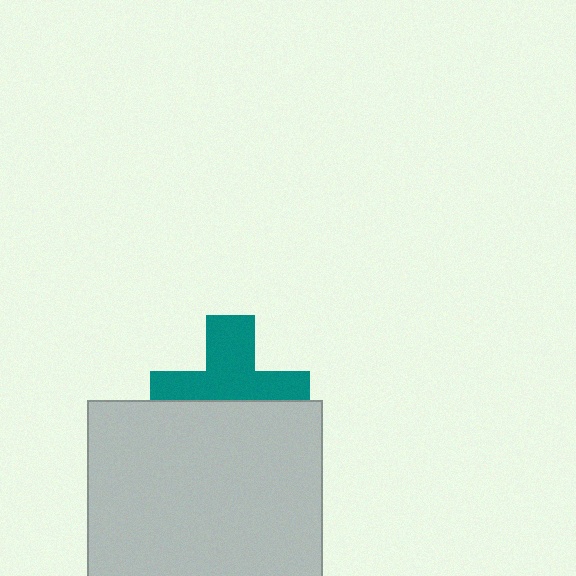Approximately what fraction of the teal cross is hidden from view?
Roughly 45% of the teal cross is hidden behind the light gray square.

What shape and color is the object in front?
The object in front is a light gray square.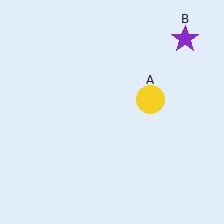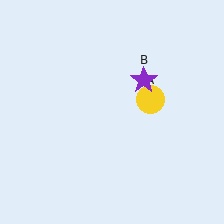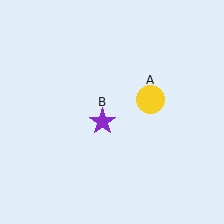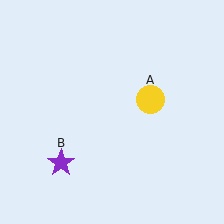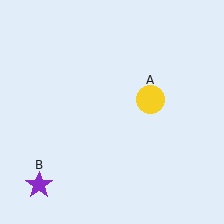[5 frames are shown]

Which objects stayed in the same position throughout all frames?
Yellow circle (object A) remained stationary.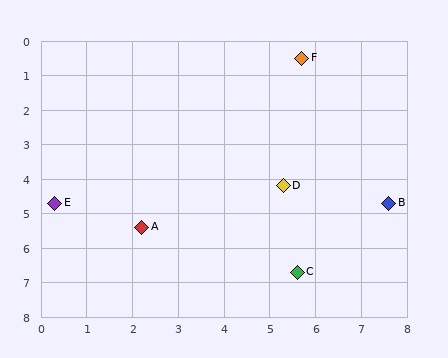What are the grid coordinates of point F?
Point F is at approximately (5.7, 0.5).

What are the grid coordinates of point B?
Point B is at approximately (7.6, 4.7).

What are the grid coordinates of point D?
Point D is at approximately (5.3, 4.2).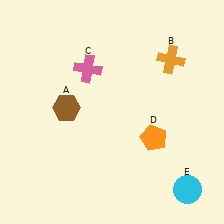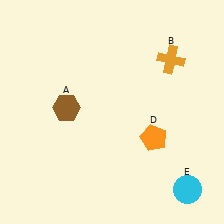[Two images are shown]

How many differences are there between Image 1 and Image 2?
There is 1 difference between the two images.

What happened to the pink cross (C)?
The pink cross (C) was removed in Image 2. It was in the top-left area of Image 1.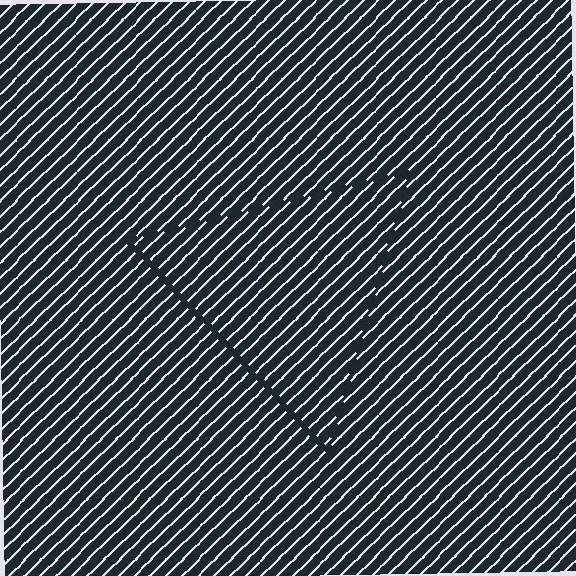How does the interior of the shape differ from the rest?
The interior of the shape contains the same grating, shifted by half a period — the contour is defined by the phase discontinuity where line-ends from the inner and outer gratings abut.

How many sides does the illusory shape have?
3 sides — the line-ends trace a triangle.